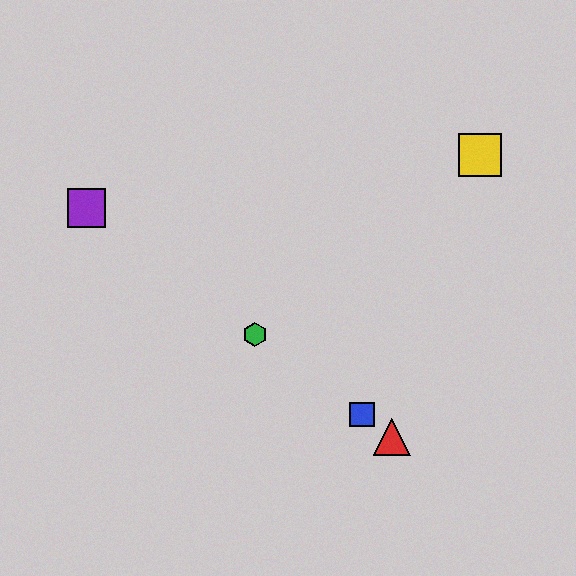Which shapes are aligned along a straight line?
The red triangle, the blue square, the green hexagon, the purple square are aligned along a straight line.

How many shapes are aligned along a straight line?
4 shapes (the red triangle, the blue square, the green hexagon, the purple square) are aligned along a straight line.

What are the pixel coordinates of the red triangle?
The red triangle is at (392, 437).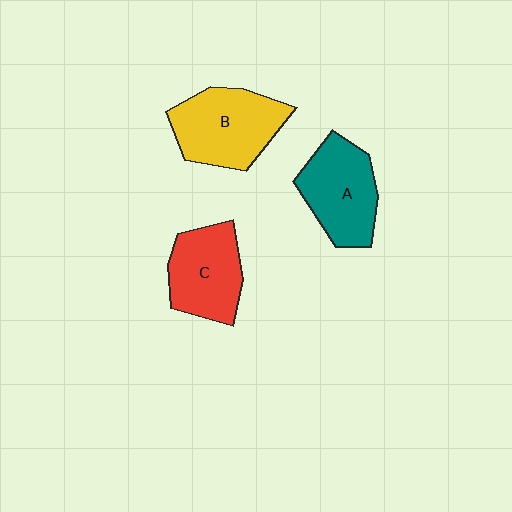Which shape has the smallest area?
Shape C (red).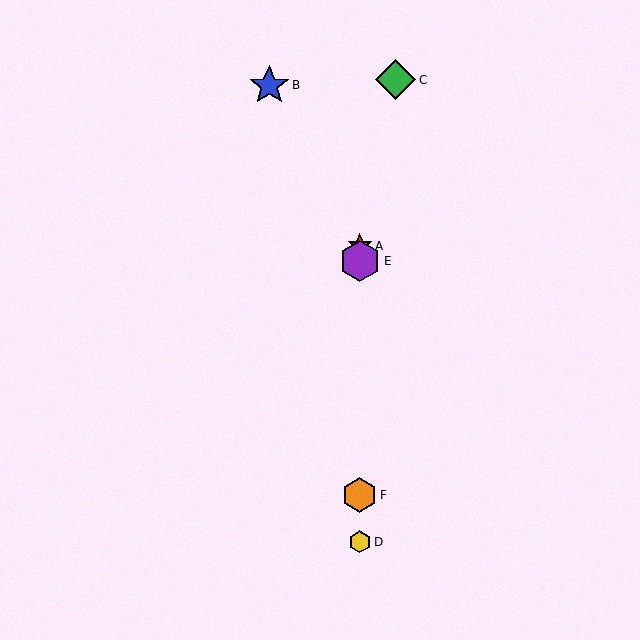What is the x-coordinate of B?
Object B is at x≈269.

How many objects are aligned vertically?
4 objects (A, D, E, F) are aligned vertically.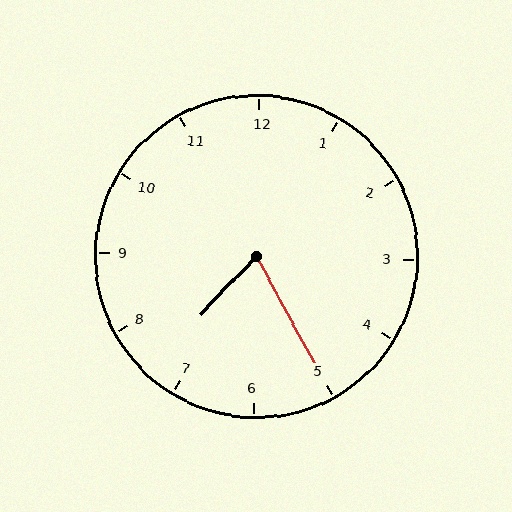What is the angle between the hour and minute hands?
Approximately 72 degrees.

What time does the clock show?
7:25.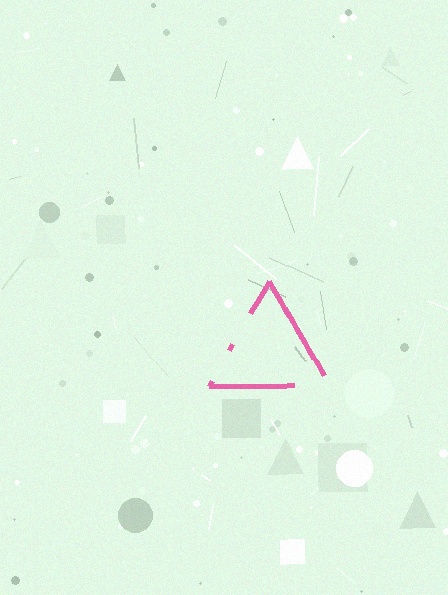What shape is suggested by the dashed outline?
The dashed outline suggests a triangle.